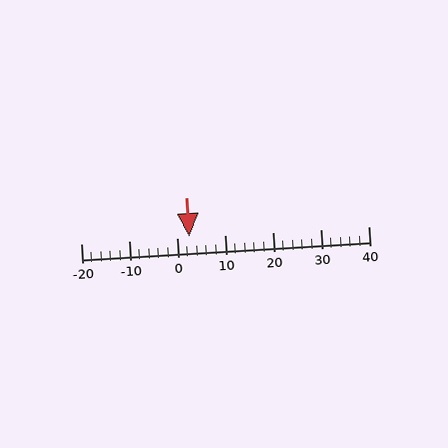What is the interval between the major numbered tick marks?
The major tick marks are spaced 10 units apart.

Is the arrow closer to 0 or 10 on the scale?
The arrow is closer to 0.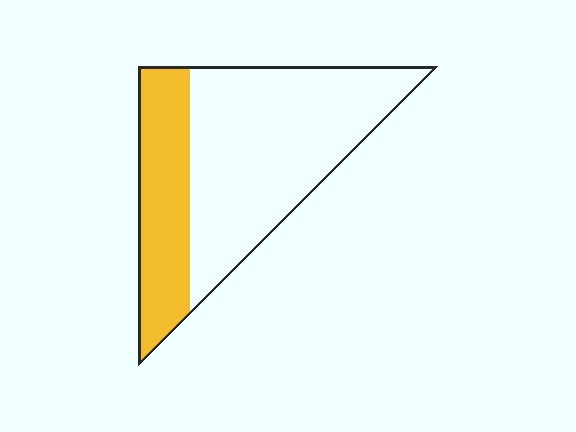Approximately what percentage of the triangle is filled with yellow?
Approximately 30%.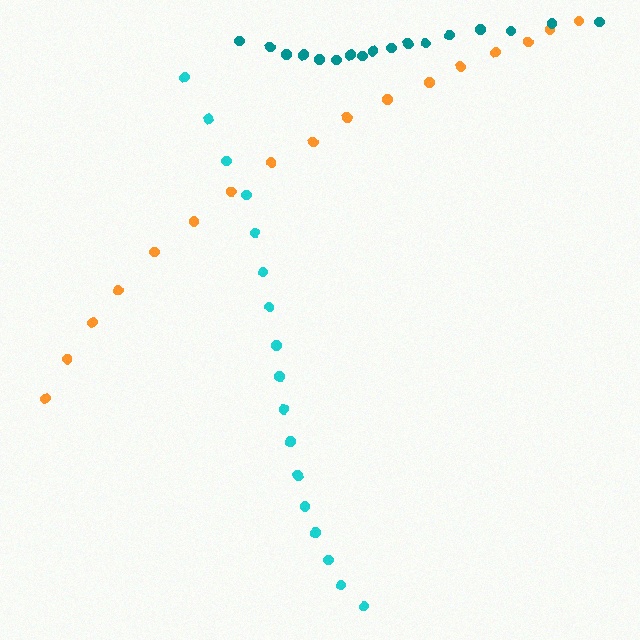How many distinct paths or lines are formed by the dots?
There are 3 distinct paths.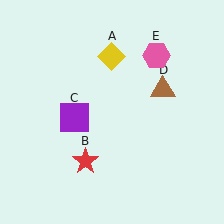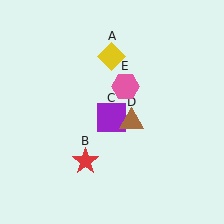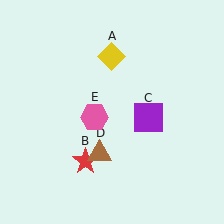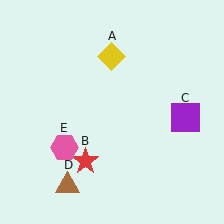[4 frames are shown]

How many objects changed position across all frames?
3 objects changed position: purple square (object C), brown triangle (object D), pink hexagon (object E).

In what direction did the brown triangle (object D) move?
The brown triangle (object D) moved down and to the left.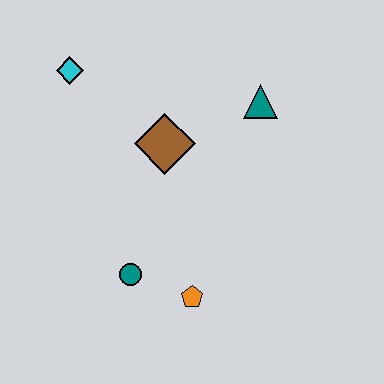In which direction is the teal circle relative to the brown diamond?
The teal circle is below the brown diamond.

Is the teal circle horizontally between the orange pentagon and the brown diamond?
No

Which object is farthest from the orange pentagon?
The cyan diamond is farthest from the orange pentagon.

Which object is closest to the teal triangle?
The brown diamond is closest to the teal triangle.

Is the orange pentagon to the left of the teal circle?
No